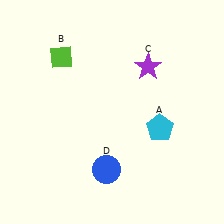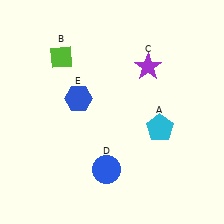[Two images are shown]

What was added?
A blue hexagon (E) was added in Image 2.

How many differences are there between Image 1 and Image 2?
There is 1 difference between the two images.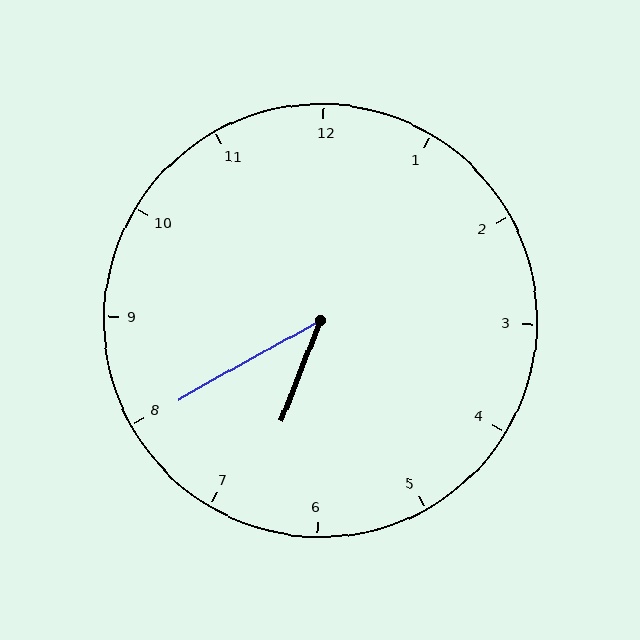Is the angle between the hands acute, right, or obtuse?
It is acute.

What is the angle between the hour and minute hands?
Approximately 40 degrees.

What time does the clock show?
6:40.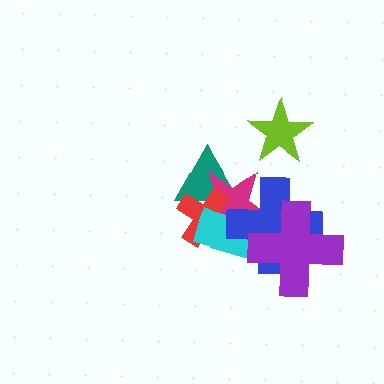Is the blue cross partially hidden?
Yes, it is partially covered by another shape.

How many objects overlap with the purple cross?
3 objects overlap with the purple cross.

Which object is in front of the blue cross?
The purple cross is in front of the blue cross.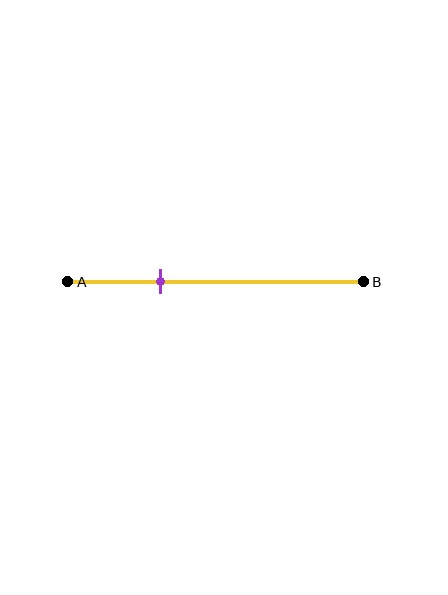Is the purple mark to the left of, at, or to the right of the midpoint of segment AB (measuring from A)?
The purple mark is to the left of the midpoint of segment AB.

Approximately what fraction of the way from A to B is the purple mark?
The purple mark is approximately 30% of the way from A to B.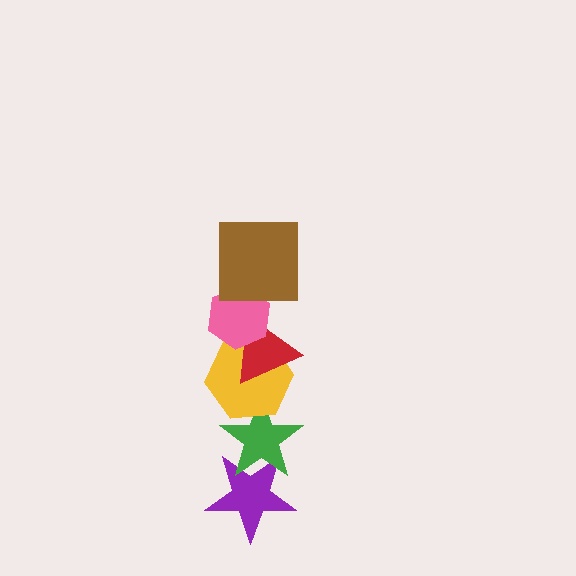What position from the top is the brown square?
The brown square is 1st from the top.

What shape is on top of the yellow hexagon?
The red triangle is on top of the yellow hexagon.